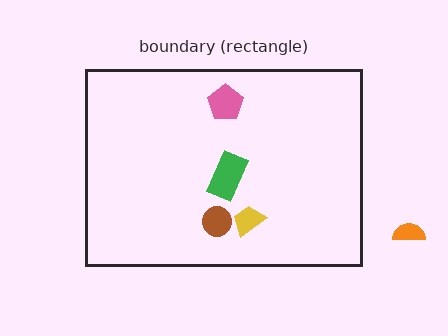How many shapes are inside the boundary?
4 inside, 1 outside.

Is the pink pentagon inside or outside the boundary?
Inside.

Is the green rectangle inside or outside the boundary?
Inside.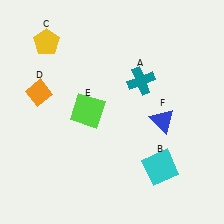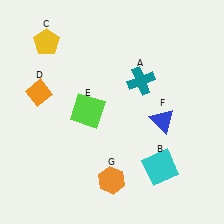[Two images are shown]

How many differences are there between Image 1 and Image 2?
There is 1 difference between the two images.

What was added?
An orange hexagon (G) was added in Image 2.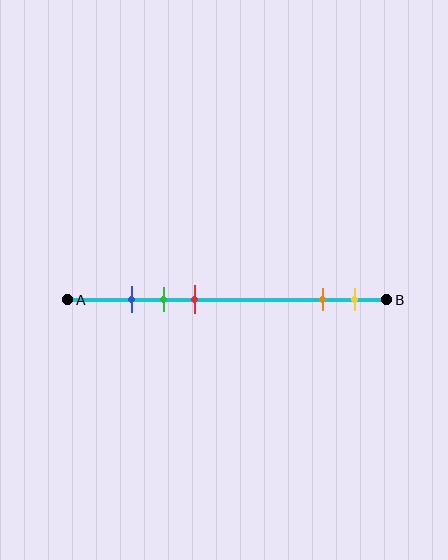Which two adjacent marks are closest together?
The blue and green marks are the closest adjacent pair.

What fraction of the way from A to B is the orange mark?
The orange mark is approximately 80% (0.8) of the way from A to B.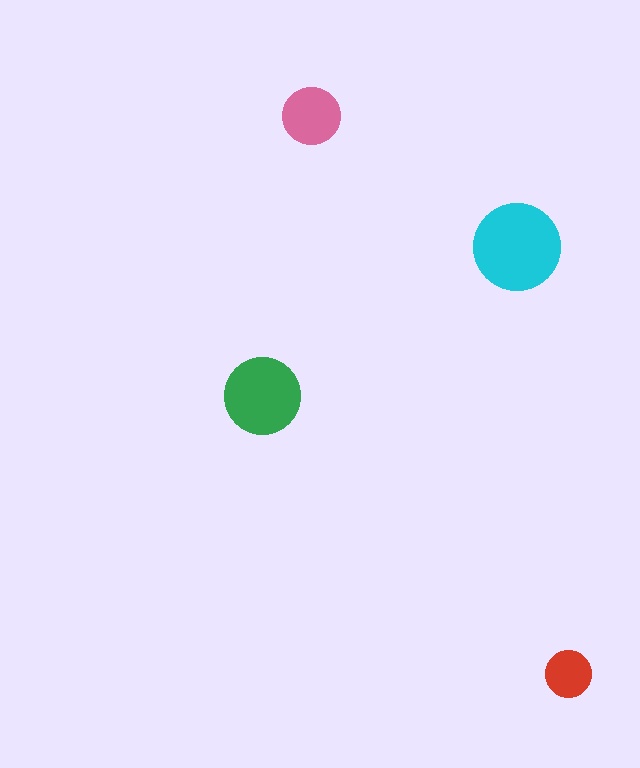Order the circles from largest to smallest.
the cyan one, the green one, the pink one, the red one.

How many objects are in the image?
There are 4 objects in the image.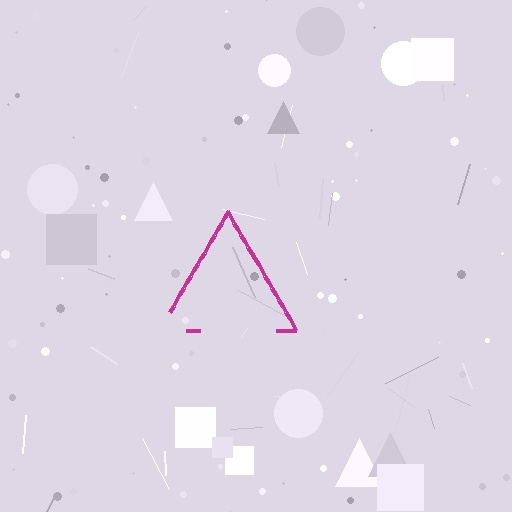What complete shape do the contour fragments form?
The contour fragments form a triangle.